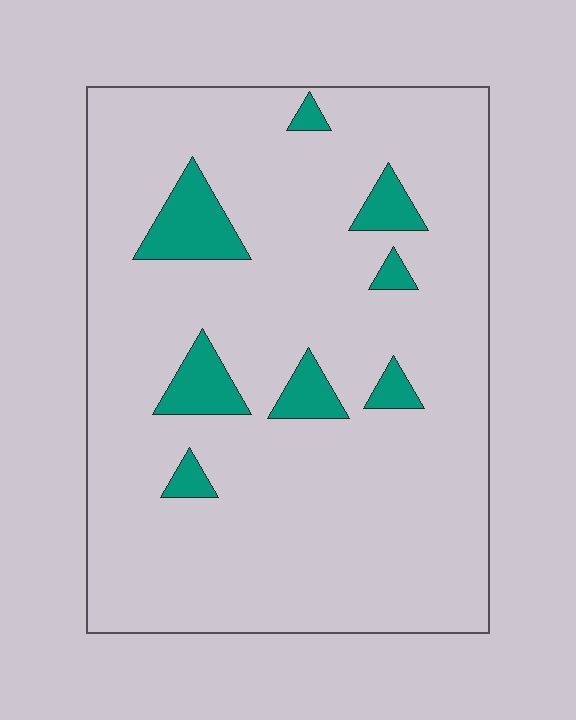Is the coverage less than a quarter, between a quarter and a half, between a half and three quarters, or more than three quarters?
Less than a quarter.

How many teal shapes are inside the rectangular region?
8.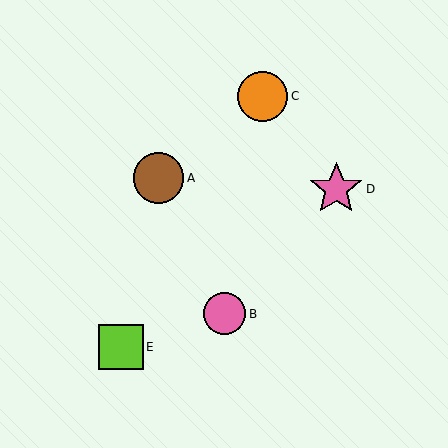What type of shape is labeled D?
Shape D is a pink star.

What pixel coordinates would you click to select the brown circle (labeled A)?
Click at (159, 178) to select the brown circle A.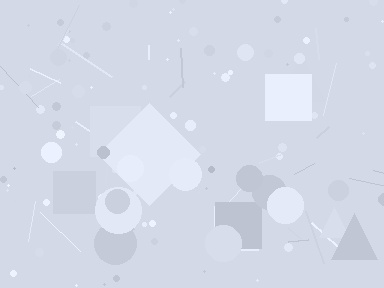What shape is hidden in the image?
A diamond is hidden in the image.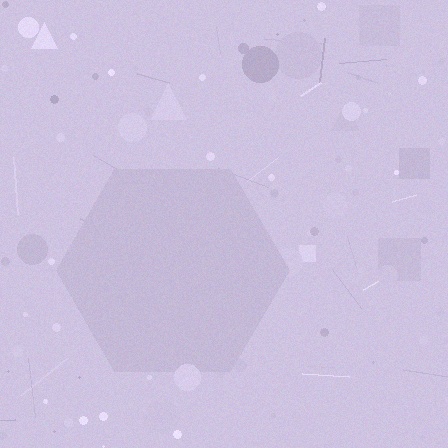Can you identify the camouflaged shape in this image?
The camouflaged shape is a hexagon.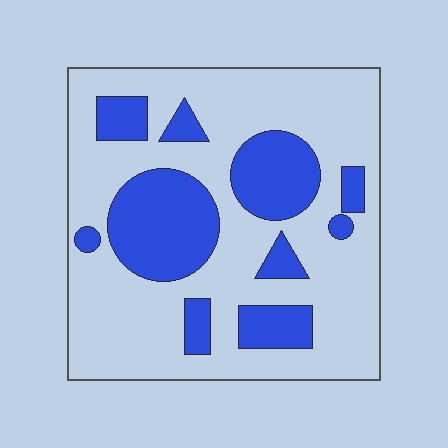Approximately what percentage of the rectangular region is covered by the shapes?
Approximately 30%.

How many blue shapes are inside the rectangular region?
10.